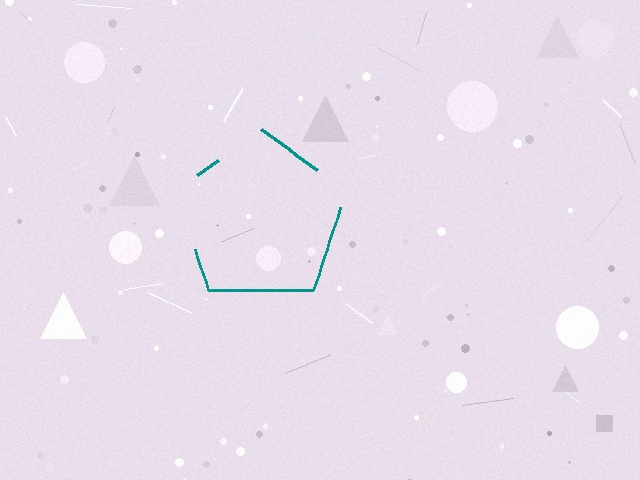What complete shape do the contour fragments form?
The contour fragments form a pentagon.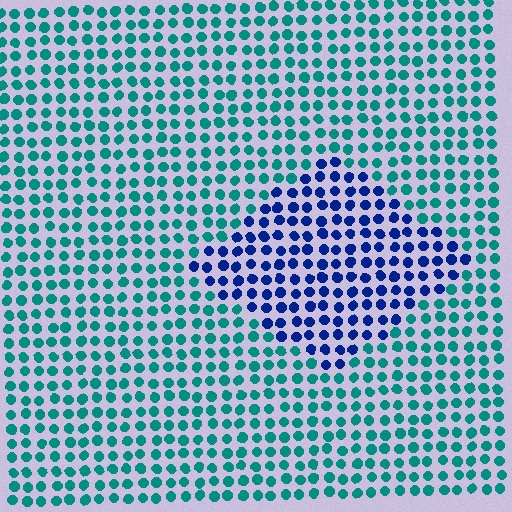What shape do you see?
I see a diamond.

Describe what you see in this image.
The image is filled with small teal elements in a uniform arrangement. A diamond-shaped region is visible where the elements are tinted to a slightly different hue, forming a subtle color boundary.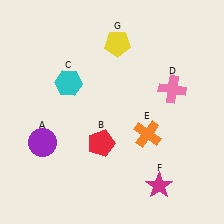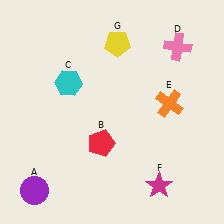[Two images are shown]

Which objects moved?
The objects that moved are: the purple circle (A), the pink cross (D), the orange cross (E).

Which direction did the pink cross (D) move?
The pink cross (D) moved up.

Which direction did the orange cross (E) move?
The orange cross (E) moved up.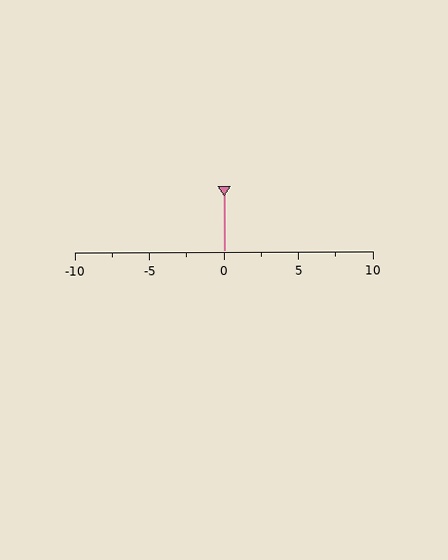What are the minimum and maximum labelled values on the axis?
The axis runs from -10 to 10.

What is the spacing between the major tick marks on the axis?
The major ticks are spaced 5 apart.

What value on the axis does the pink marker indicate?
The marker indicates approximately 0.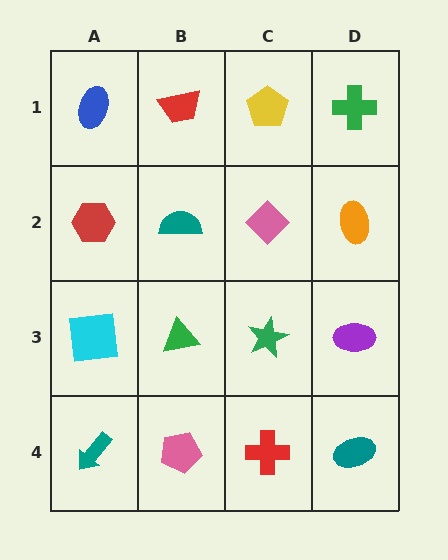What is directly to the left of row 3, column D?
A green star.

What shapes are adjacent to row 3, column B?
A teal semicircle (row 2, column B), a pink pentagon (row 4, column B), a cyan square (row 3, column A), a green star (row 3, column C).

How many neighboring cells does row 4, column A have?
2.